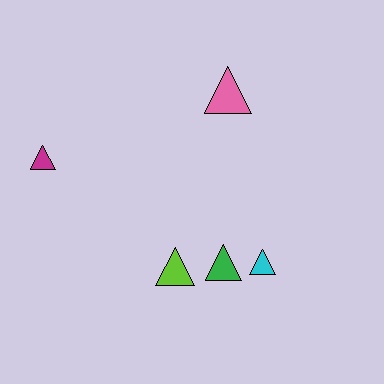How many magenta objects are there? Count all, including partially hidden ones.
There is 1 magenta object.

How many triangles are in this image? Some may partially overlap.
There are 5 triangles.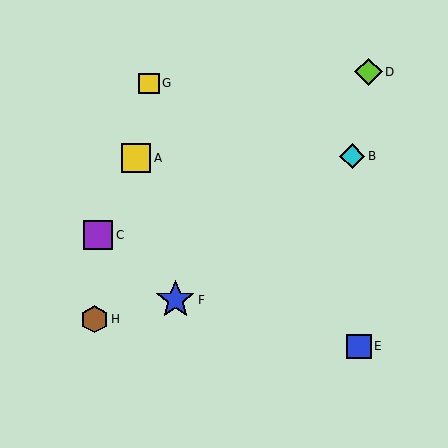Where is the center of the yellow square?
The center of the yellow square is at (136, 158).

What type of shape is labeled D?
Shape D is a lime diamond.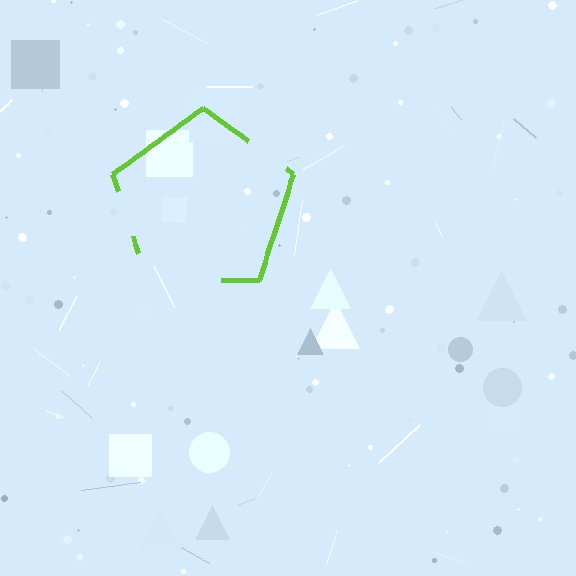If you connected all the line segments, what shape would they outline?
They would outline a pentagon.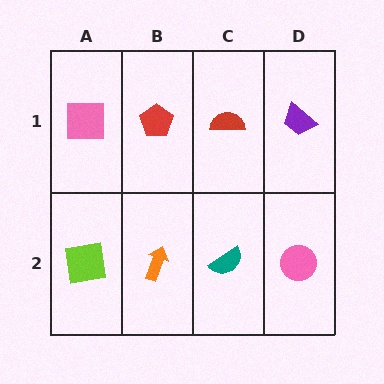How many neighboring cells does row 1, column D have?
2.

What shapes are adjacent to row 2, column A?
A pink square (row 1, column A), an orange arrow (row 2, column B).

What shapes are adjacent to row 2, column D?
A purple trapezoid (row 1, column D), a teal semicircle (row 2, column C).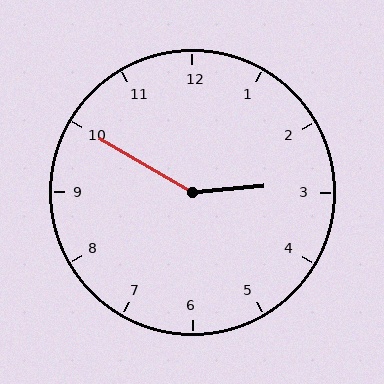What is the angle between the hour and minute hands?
Approximately 145 degrees.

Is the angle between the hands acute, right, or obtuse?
It is obtuse.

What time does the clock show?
2:50.